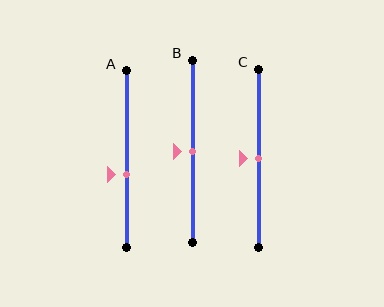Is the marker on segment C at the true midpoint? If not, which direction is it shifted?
Yes, the marker on segment C is at the true midpoint.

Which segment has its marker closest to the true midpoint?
Segment B has its marker closest to the true midpoint.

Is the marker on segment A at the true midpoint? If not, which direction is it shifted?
No, the marker on segment A is shifted downward by about 9% of the segment length.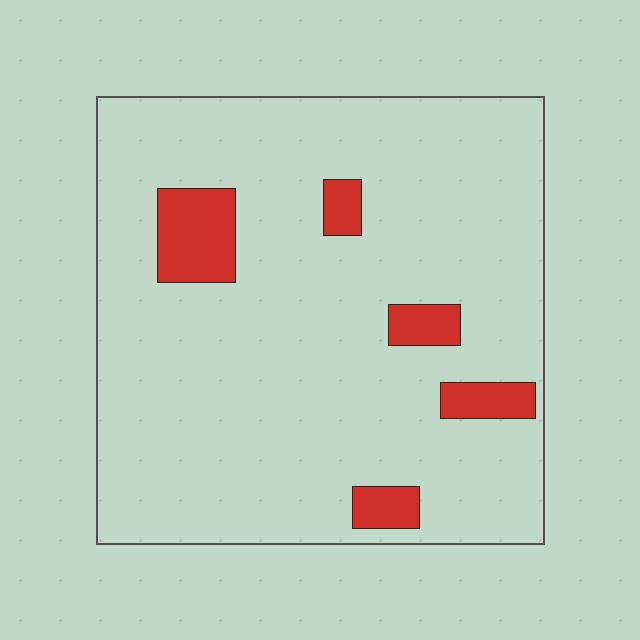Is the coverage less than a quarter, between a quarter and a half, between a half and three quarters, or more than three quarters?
Less than a quarter.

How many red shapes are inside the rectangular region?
5.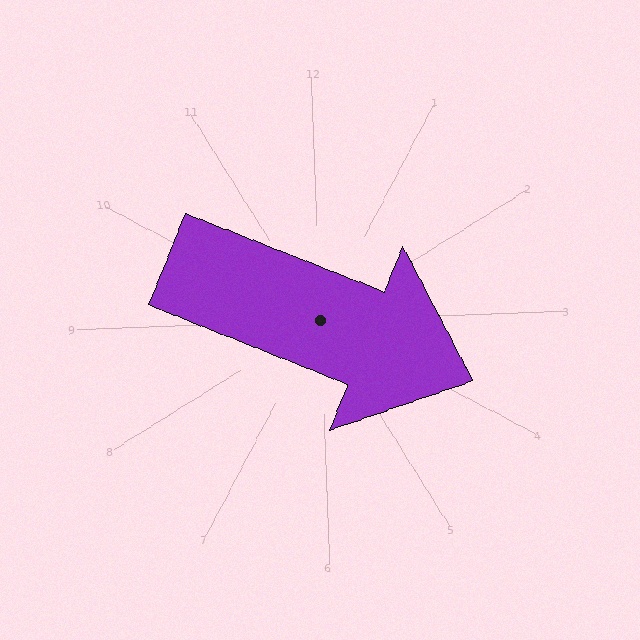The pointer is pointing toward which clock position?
Roughly 4 o'clock.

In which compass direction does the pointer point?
Southeast.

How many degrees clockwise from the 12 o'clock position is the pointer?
Approximately 114 degrees.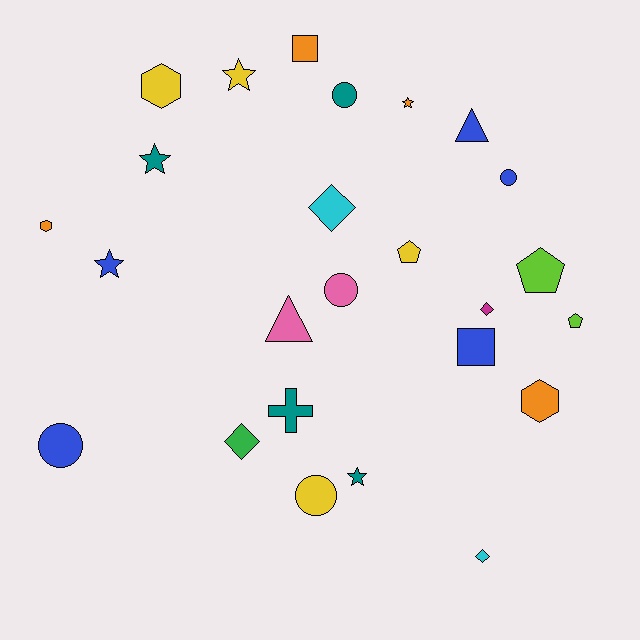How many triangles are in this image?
There are 2 triangles.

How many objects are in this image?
There are 25 objects.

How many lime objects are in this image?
There are 2 lime objects.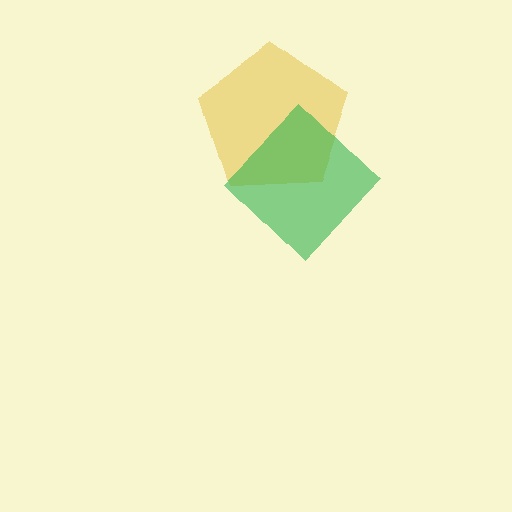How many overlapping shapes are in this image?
There are 2 overlapping shapes in the image.